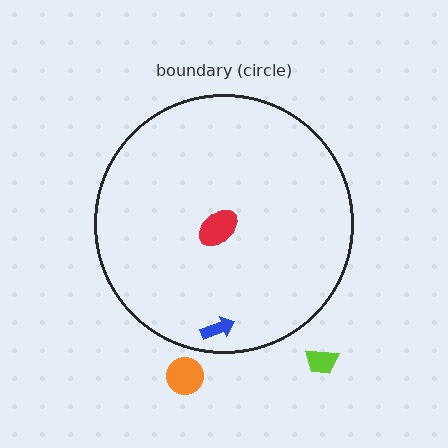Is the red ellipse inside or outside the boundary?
Inside.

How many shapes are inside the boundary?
2 inside, 2 outside.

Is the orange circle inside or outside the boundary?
Outside.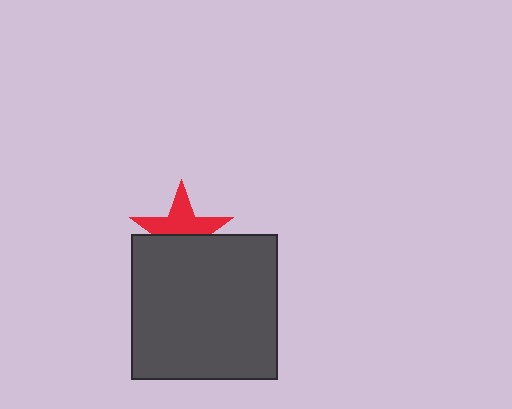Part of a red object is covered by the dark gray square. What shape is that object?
It is a star.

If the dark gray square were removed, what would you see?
You would see the complete red star.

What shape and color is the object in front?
The object in front is a dark gray square.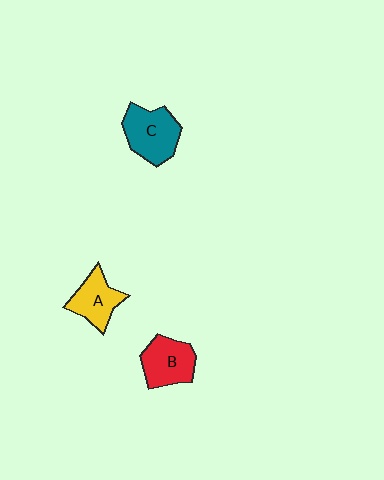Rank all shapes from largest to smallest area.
From largest to smallest: C (teal), B (red), A (yellow).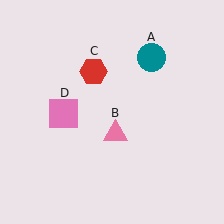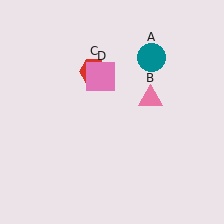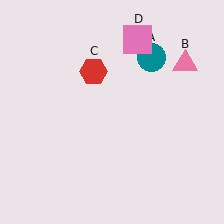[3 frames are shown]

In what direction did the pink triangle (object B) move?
The pink triangle (object B) moved up and to the right.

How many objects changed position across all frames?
2 objects changed position: pink triangle (object B), pink square (object D).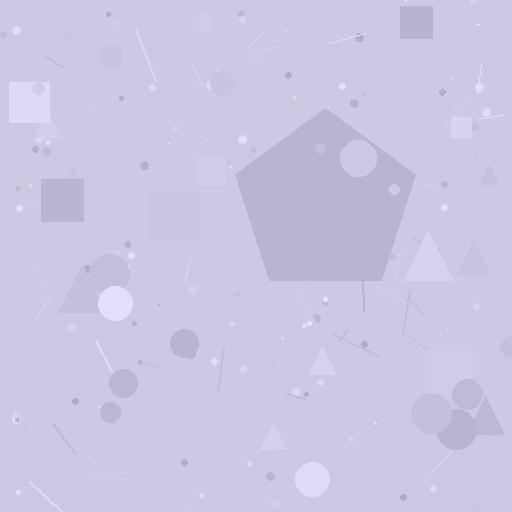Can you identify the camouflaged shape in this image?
The camouflaged shape is a pentagon.